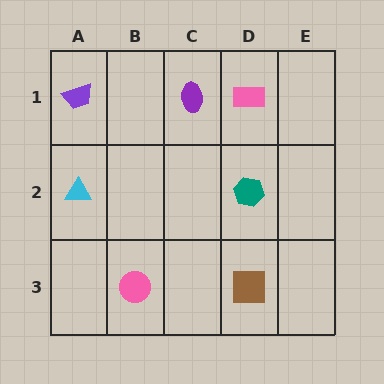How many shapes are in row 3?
2 shapes.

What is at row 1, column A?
A purple trapezoid.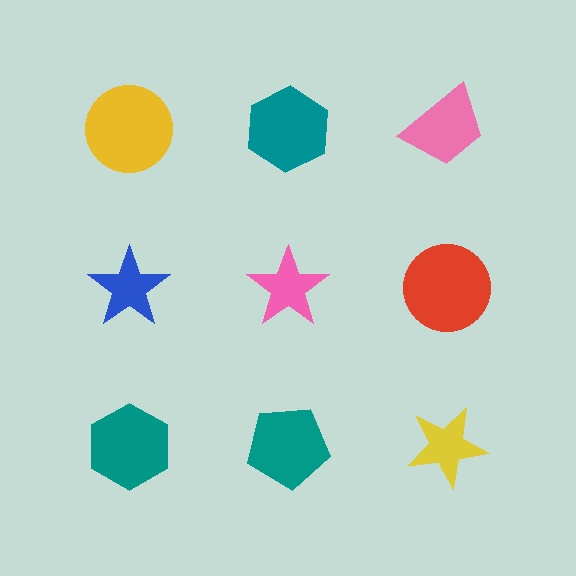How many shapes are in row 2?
3 shapes.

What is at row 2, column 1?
A blue star.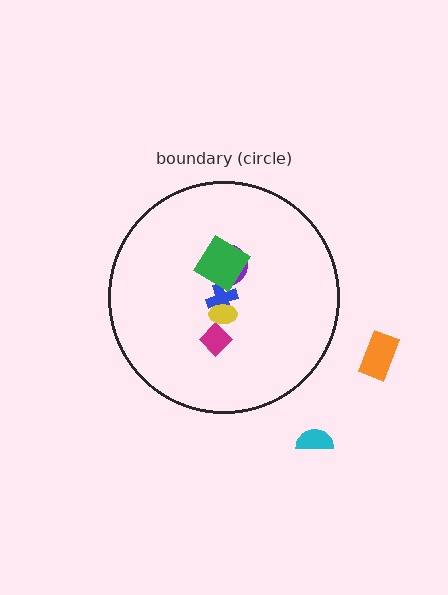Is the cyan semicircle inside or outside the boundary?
Outside.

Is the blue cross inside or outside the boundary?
Inside.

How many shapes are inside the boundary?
5 inside, 2 outside.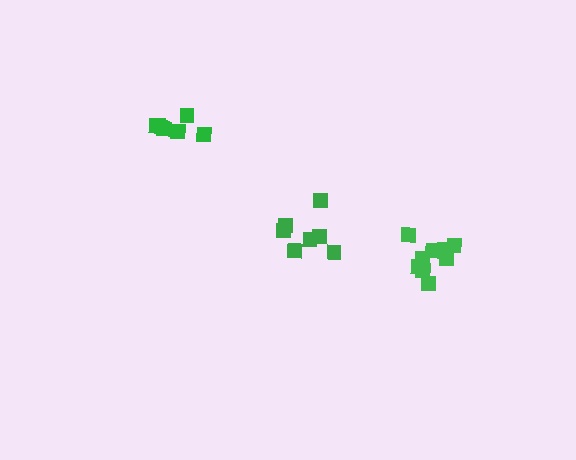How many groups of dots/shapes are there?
There are 3 groups.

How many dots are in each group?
Group 1: 9 dots, Group 2: 7 dots, Group 3: 7 dots (23 total).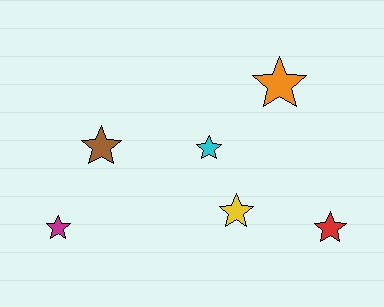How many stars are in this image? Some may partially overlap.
There are 6 stars.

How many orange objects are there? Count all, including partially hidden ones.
There is 1 orange object.